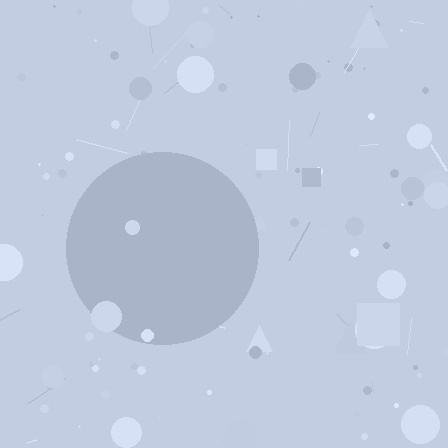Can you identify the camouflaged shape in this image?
The camouflaged shape is a circle.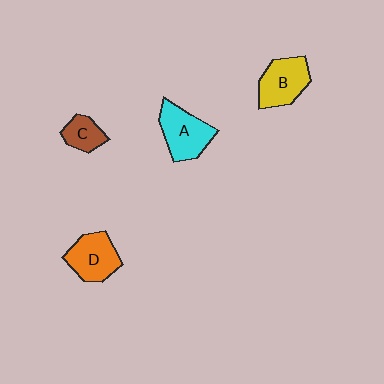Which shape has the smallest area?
Shape C (brown).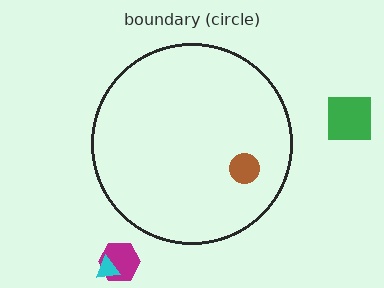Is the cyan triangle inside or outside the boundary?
Outside.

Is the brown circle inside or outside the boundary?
Inside.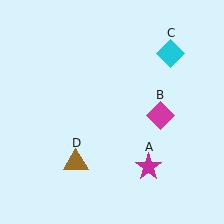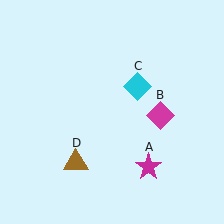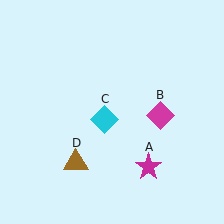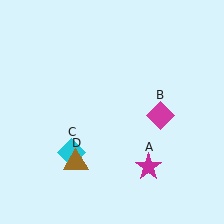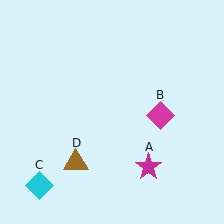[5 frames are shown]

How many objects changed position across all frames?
1 object changed position: cyan diamond (object C).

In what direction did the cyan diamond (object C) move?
The cyan diamond (object C) moved down and to the left.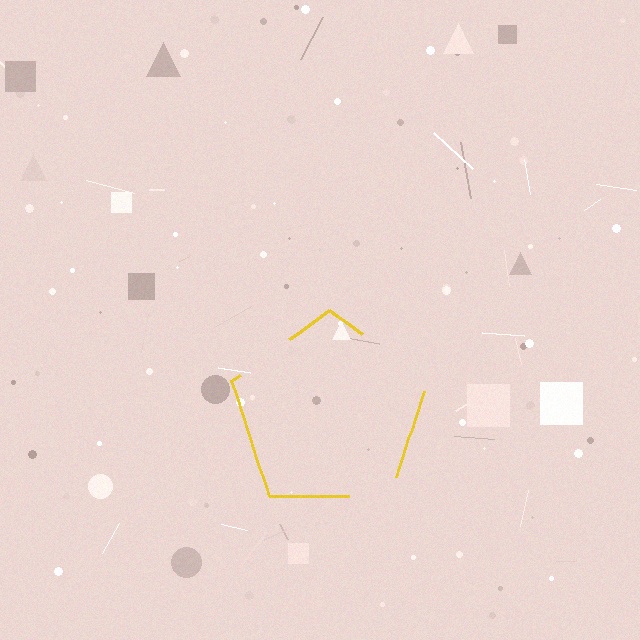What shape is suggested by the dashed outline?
The dashed outline suggests a pentagon.